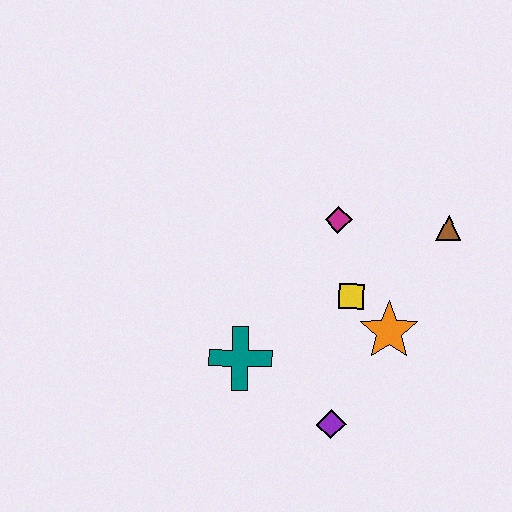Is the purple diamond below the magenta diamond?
Yes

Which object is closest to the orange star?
The yellow square is closest to the orange star.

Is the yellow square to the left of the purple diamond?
No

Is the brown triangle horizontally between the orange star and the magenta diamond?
No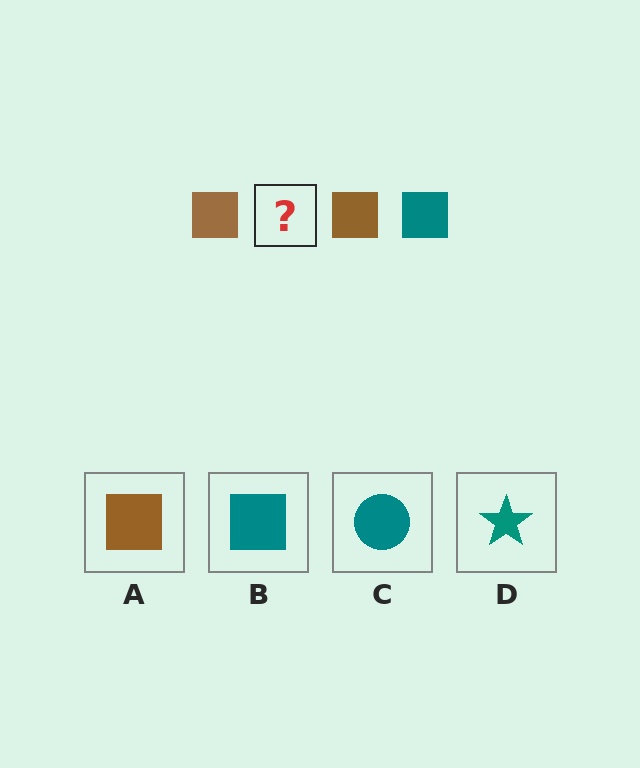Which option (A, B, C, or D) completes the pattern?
B.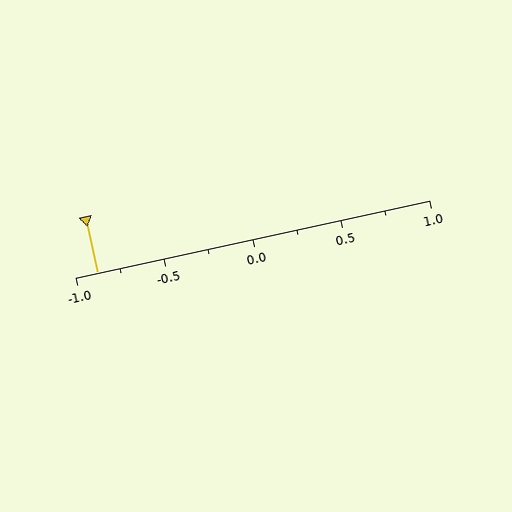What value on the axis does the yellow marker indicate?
The marker indicates approximately -0.88.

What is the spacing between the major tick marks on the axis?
The major ticks are spaced 0.5 apart.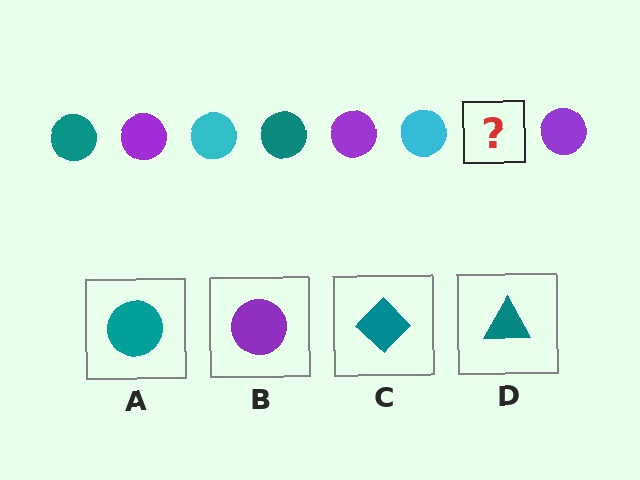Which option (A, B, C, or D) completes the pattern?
A.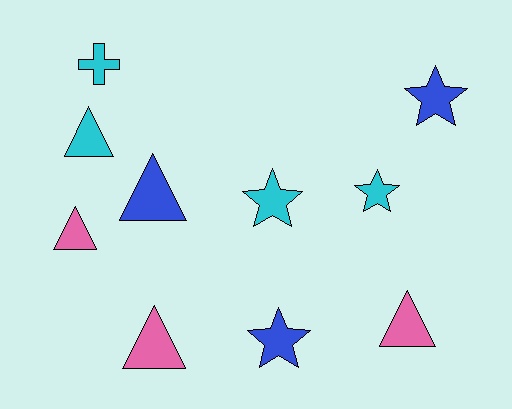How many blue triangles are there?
There is 1 blue triangle.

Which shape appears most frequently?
Triangle, with 5 objects.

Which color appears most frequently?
Cyan, with 4 objects.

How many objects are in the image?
There are 10 objects.